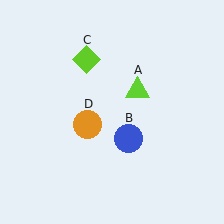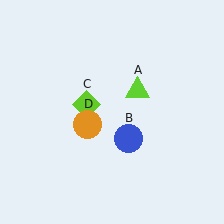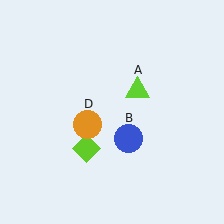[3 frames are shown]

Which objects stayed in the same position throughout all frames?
Lime triangle (object A) and blue circle (object B) and orange circle (object D) remained stationary.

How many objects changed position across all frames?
1 object changed position: lime diamond (object C).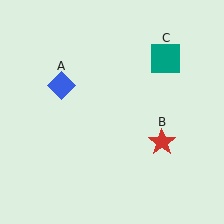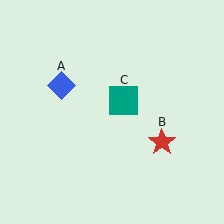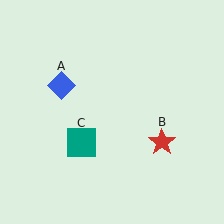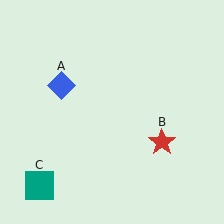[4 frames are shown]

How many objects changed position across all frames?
1 object changed position: teal square (object C).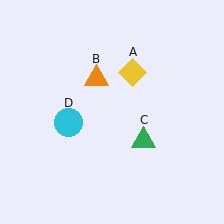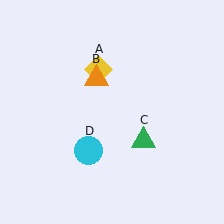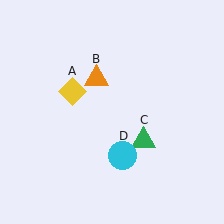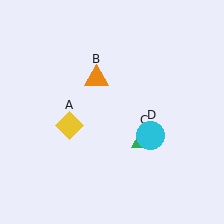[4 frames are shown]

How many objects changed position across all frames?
2 objects changed position: yellow diamond (object A), cyan circle (object D).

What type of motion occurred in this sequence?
The yellow diamond (object A), cyan circle (object D) rotated counterclockwise around the center of the scene.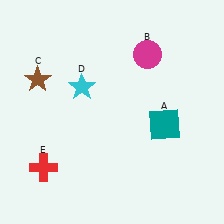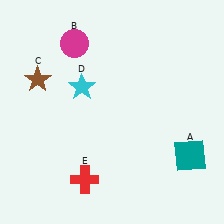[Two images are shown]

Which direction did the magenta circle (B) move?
The magenta circle (B) moved left.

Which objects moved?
The objects that moved are: the teal square (A), the magenta circle (B), the red cross (E).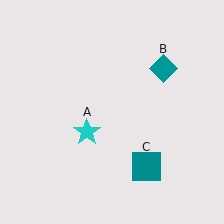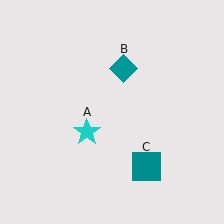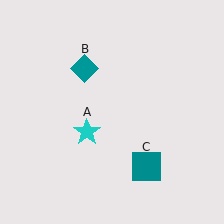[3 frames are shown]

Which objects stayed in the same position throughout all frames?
Cyan star (object A) and teal square (object C) remained stationary.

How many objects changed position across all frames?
1 object changed position: teal diamond (object B).